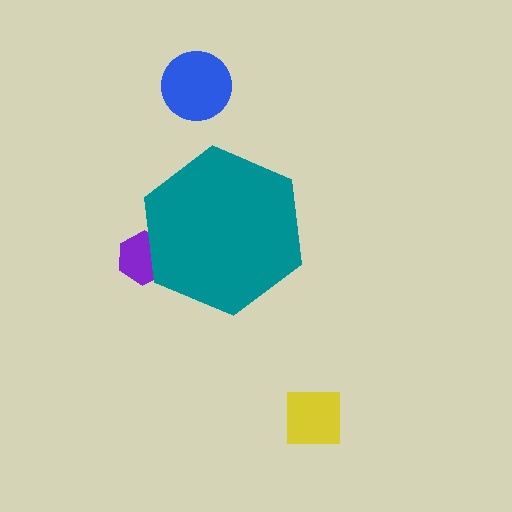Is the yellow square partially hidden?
No, the yellow square is fully visible.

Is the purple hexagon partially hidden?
Yes, the purple hexagon is partially hidden behind the teal hexagon.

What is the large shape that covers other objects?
A teal hexagon.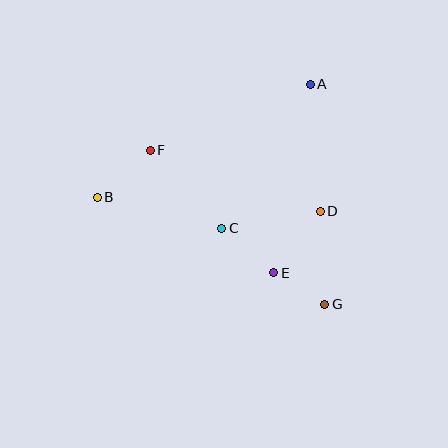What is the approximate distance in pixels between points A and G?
The distance between A and G is approximately 220 pixels.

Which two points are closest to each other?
Points E and G are closest to each other.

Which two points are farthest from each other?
Points B and G are farthest from each other.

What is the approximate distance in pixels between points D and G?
The distance between D and G is approximately 93 pixels.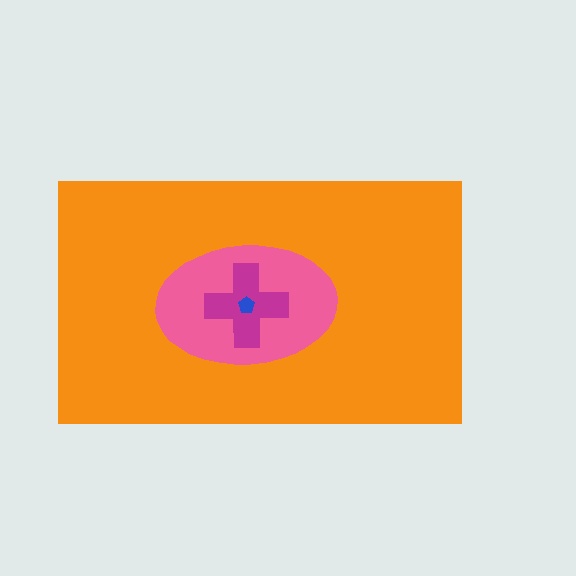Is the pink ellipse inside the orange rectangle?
Yes.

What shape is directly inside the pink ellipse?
The magenta cross.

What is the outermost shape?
The orange rectangle.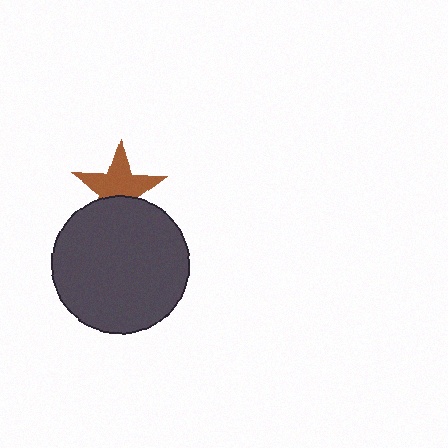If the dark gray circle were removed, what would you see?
You would see the complete brown star.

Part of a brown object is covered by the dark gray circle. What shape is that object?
It is a star.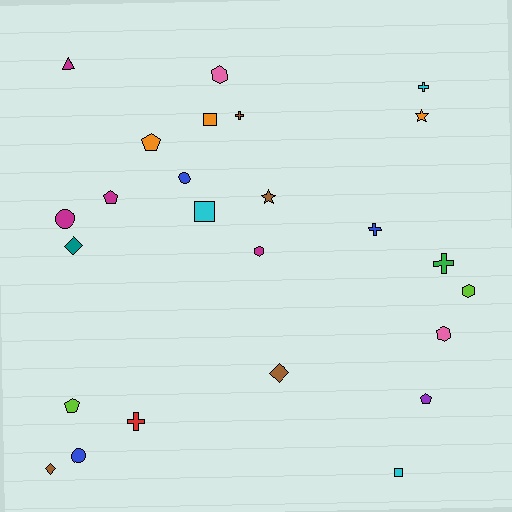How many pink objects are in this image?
There are 2 pink objects.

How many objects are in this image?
There are 25 objects.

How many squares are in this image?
There are 3 squares.